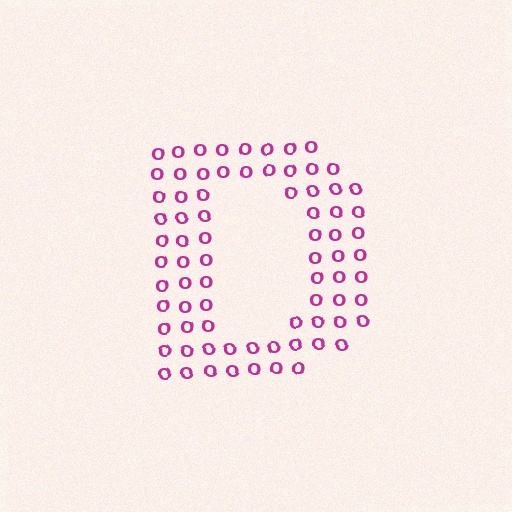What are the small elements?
The small elements are letter O's.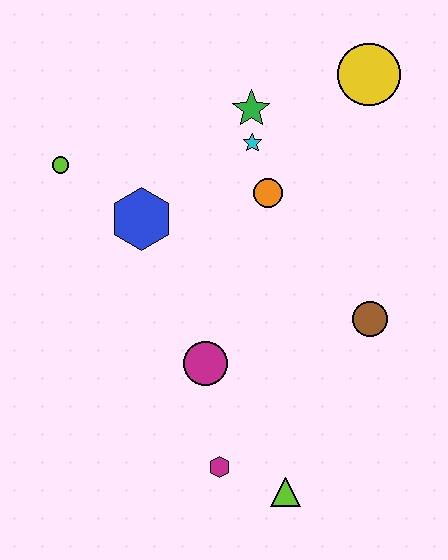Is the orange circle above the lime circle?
No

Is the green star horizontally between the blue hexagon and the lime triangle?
Yes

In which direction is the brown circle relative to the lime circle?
The brown circle is to the right of the lime circle.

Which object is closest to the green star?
The cyan star is closest to the green star.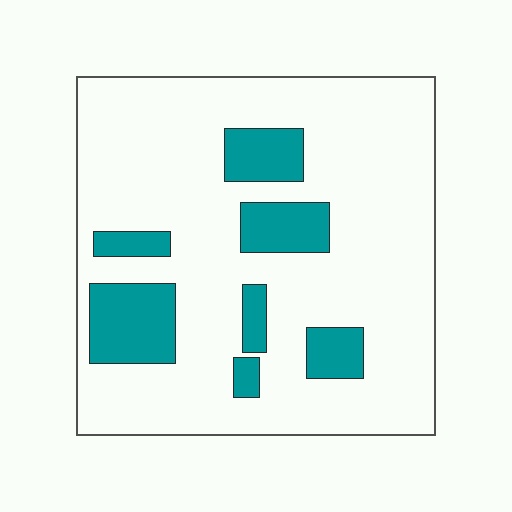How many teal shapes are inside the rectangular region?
7.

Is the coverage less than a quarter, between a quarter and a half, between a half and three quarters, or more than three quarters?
Less than a quarter.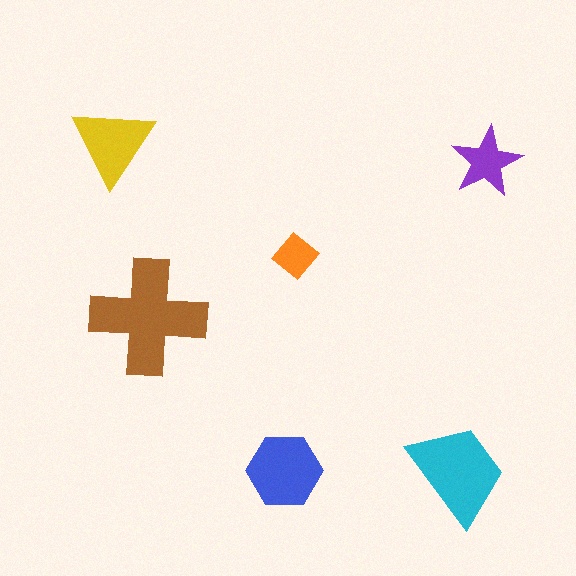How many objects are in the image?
There are 6 objects in the image.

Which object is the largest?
The brown cross.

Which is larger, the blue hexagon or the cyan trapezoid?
The cyan trapezoid.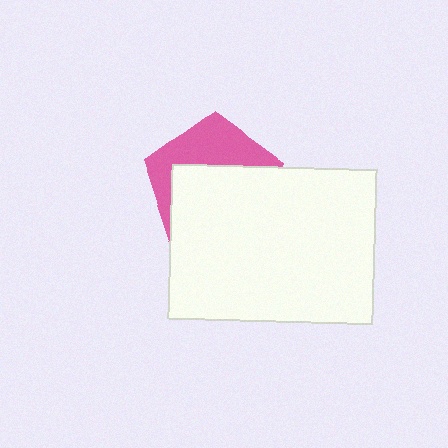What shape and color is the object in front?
The object in front is a white rectangle.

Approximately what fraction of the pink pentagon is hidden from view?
Roughly 60% of the pink pentagon is hidden behind the white rectangle.